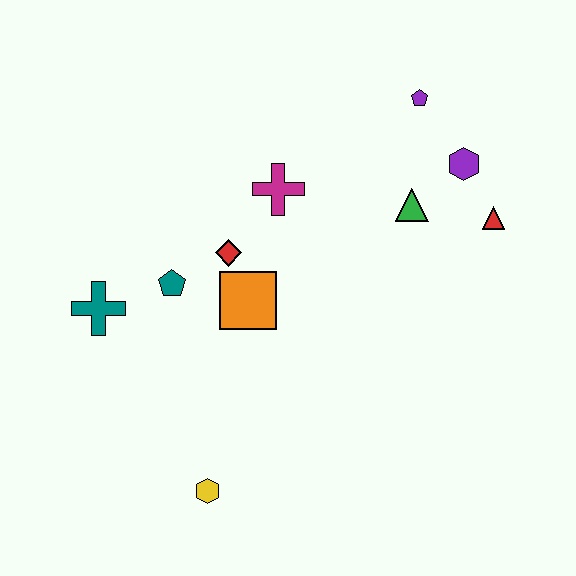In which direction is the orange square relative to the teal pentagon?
The orange square is to the right of the teal pentagon.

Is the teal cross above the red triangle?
No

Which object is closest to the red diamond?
The orange square is closest to the red diamond.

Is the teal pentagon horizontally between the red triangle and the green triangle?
No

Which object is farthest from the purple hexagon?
The yellow hexagon is farthest from the purple hexagon.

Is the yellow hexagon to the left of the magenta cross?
Yes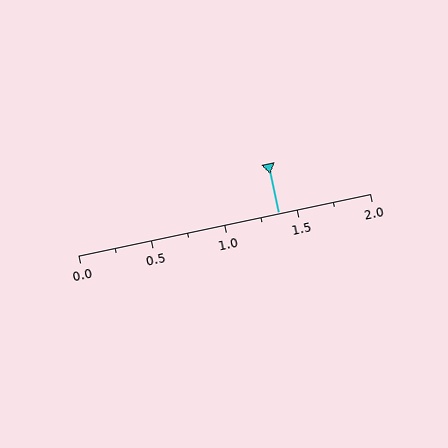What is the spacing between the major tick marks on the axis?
The major ticks are spaced 0.5 apart.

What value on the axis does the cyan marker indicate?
The marker indicates approximately 1.38.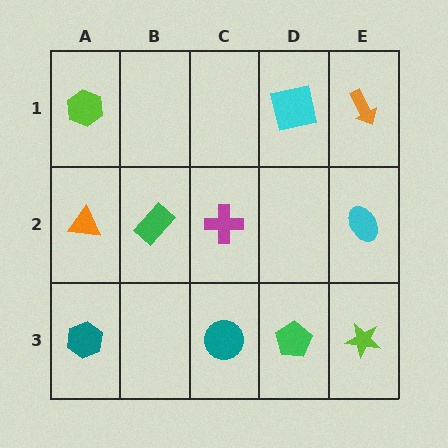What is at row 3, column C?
A teal circle.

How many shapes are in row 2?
4 shapes.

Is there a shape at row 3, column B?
No, that cell is empty.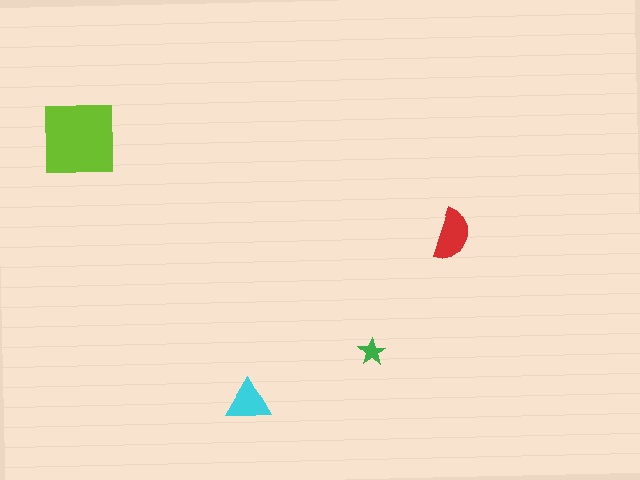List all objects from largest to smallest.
The lime square, the red semicircle, the cyan triangle, the green star.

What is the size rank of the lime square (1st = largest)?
1st.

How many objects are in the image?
There are 4 objects in the image.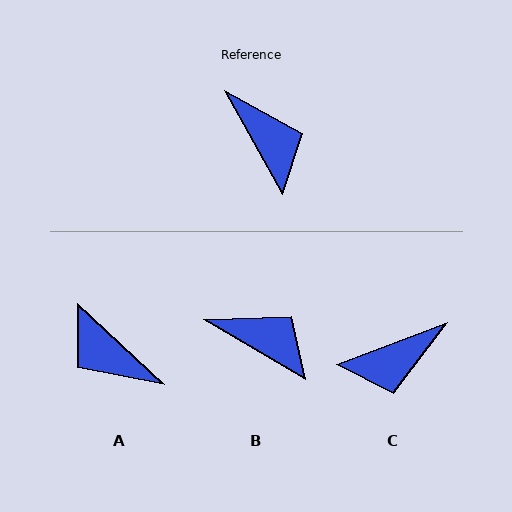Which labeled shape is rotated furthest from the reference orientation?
A, about 162 degrees away.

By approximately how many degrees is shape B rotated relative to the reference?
Approximately 31 degrees counter-clockwise.